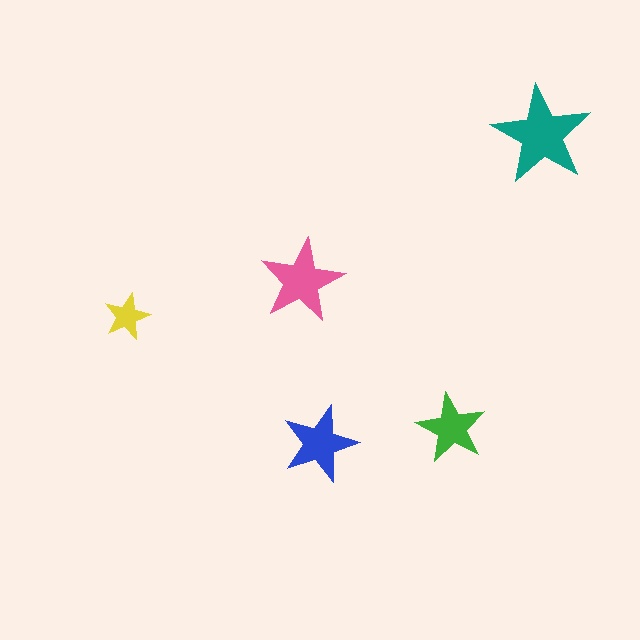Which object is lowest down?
The blue star is bottommost.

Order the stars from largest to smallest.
the teal one, the pink one, the blue one, the green one, the yellow one.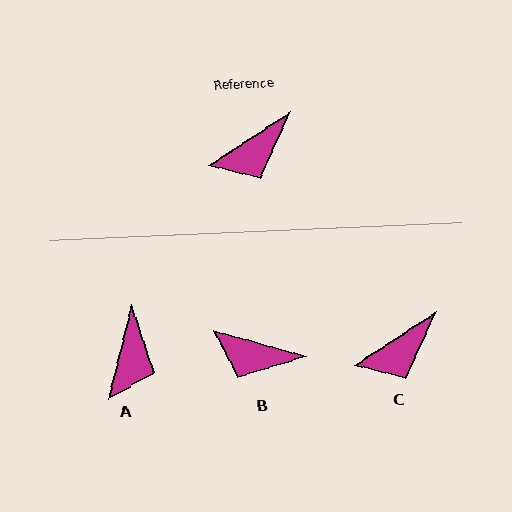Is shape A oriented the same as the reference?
No, it is off by about 43 degrees.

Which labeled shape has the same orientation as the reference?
C.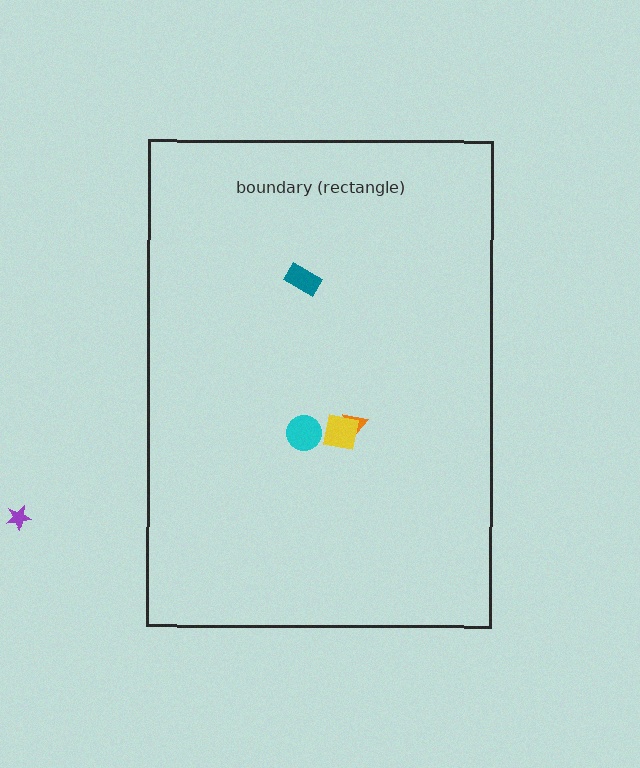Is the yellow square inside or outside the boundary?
Inside.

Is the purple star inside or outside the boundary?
Outside.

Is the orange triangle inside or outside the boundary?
Inside.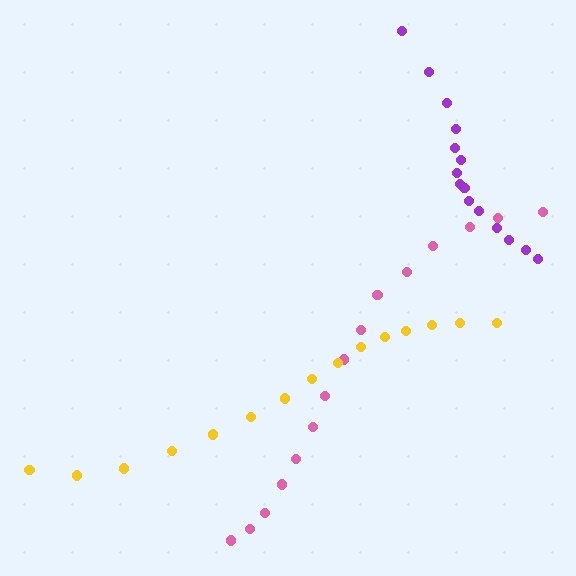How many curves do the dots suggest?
There are 3 distinct paths.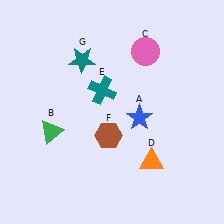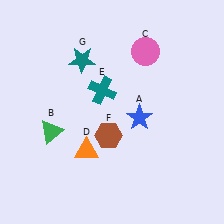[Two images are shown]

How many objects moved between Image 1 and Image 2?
1 object moved between the two images.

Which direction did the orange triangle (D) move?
The orange triangle (D) moved left.